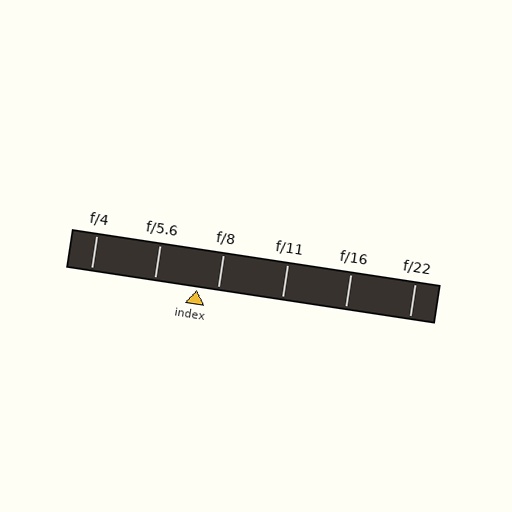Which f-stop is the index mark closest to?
The index mark is closest to f/8.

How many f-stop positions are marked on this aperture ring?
There are 6 f-stop positions marked.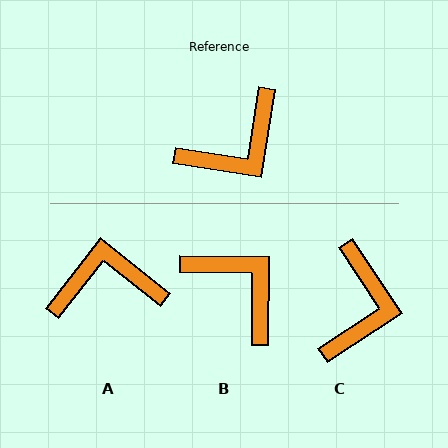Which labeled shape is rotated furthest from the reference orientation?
A, about 151 degrees away.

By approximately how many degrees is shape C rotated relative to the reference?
Approximately 42 degrees counter-clockwise.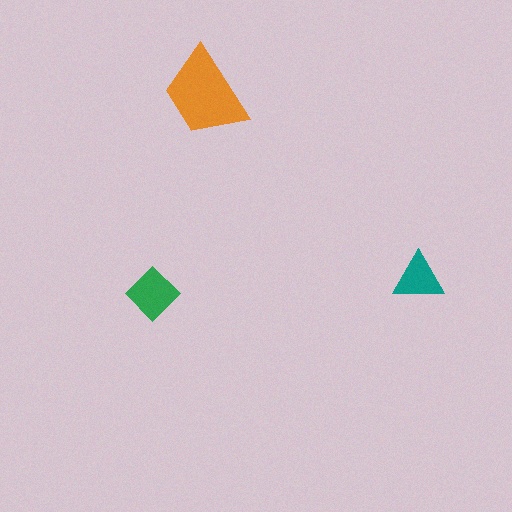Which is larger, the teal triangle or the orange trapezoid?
The orange trapezoid.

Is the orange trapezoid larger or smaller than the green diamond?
Larger.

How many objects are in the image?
There are 3 objects in the image.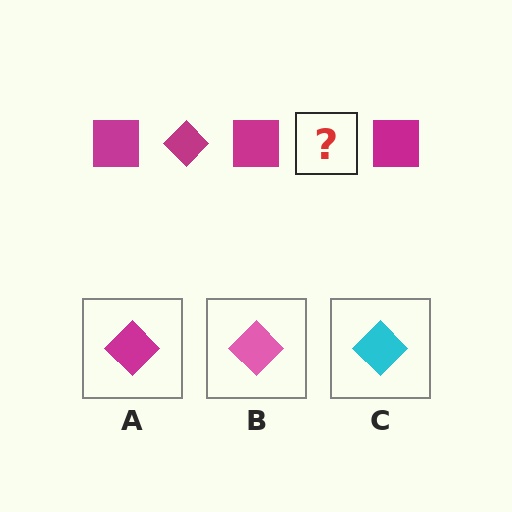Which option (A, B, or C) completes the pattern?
A.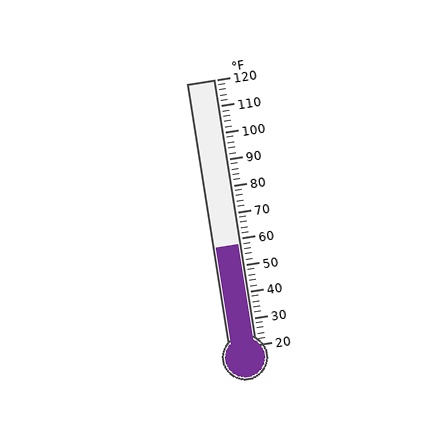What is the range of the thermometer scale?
The thermometer scale ranges from 20°F to 120°F.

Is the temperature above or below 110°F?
The temperature is below 110°F.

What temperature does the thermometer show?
The thermometer shows approximately 58°F.